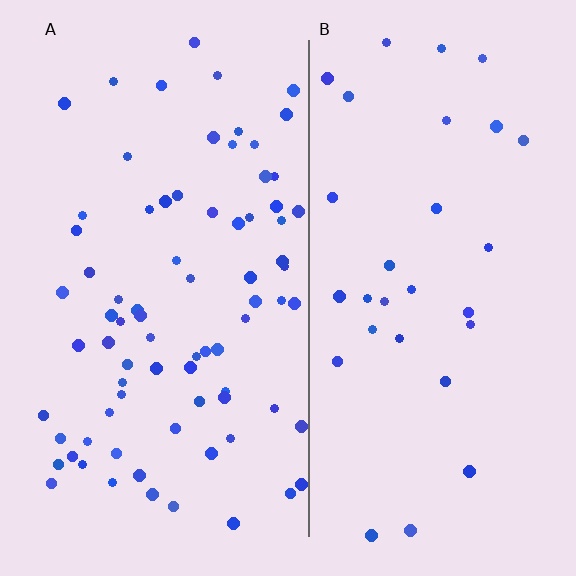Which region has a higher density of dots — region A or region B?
A (the left).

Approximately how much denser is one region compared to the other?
Approximately 2.6× — region A over region B.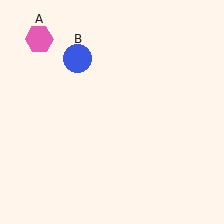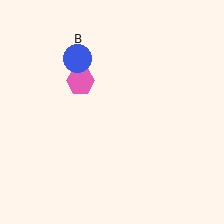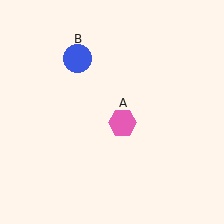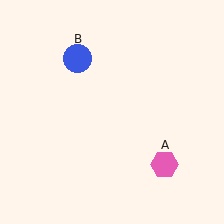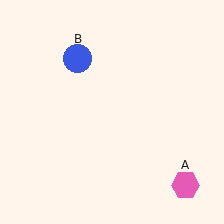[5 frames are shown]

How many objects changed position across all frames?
1 object changed position: pink hexagon (object A).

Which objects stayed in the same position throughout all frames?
Blue circle (object B) remained stationary.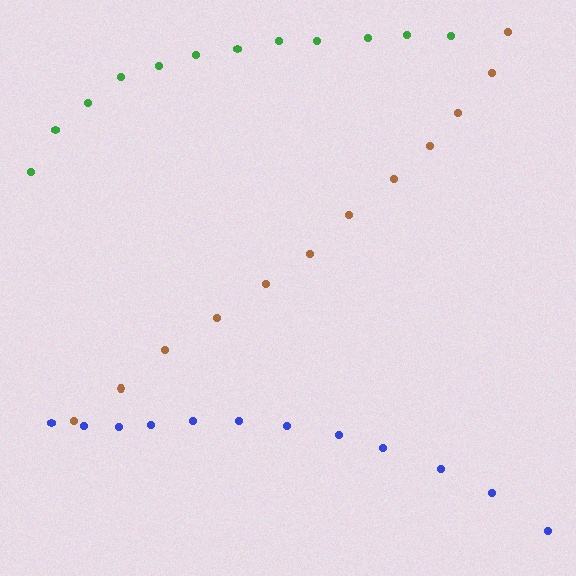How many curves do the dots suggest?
There are 3 distinct paths.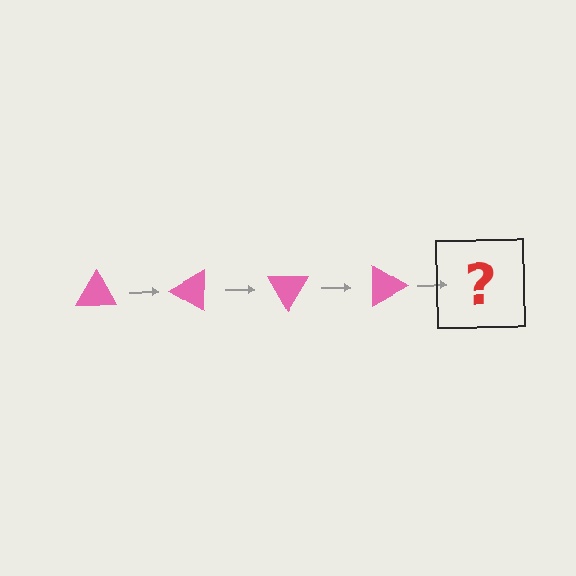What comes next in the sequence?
The next element should be a pink triangle rotated 120 degrees.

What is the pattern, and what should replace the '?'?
The pattern is that the triangle rotates 30 degrees each step. The '?' should be a pink triangle rotated 120 degrees.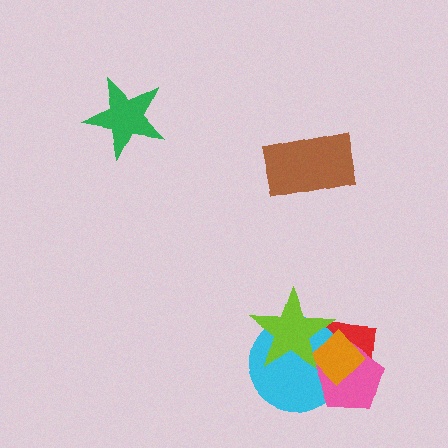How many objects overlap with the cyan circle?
4 objects overlap with the cyan circle.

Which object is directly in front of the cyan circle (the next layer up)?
The pink pentagon is directly in front of the cyan circle.